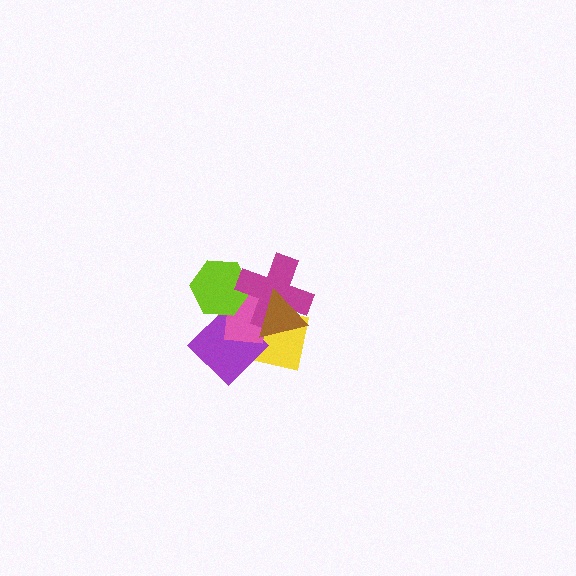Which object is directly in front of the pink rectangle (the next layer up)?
The lime hexagon is directly in front of the pink rectangle.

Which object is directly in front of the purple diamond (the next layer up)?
The pink rectangle is directly in front of the purple diamond.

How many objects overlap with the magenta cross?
4 objects overlap with the magenta cross.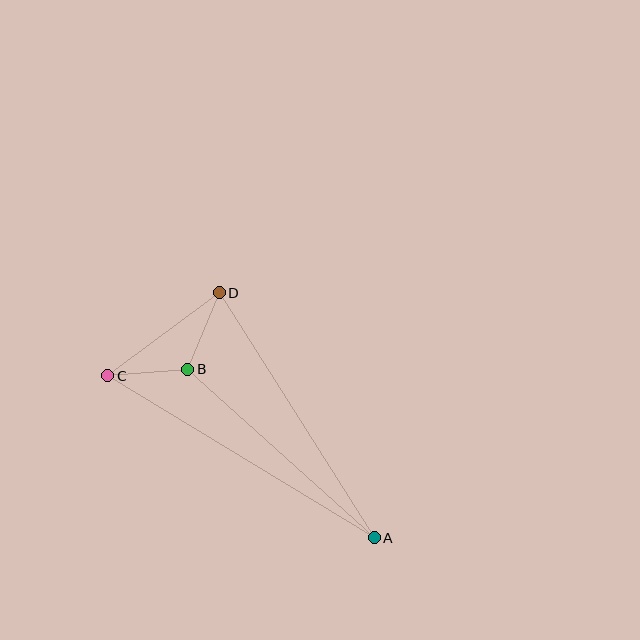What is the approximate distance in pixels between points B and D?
The distance between B and D is approximately 83 pixels.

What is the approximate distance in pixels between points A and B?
The distance between A and B is approximately 251 pixels.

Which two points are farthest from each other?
Points A and C are farthest from each other.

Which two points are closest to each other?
Points B and C are closest to each other.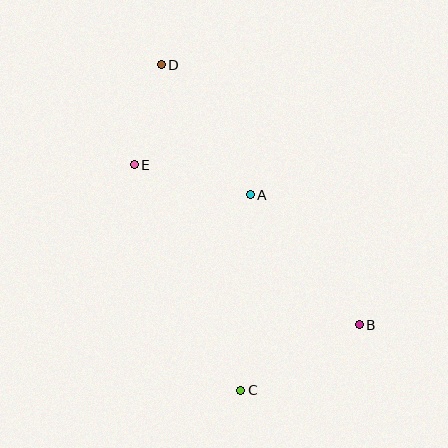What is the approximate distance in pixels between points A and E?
The distance between A and E is approximately 120 pixels.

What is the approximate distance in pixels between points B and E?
The distance between B and E is approximately 276 pixels.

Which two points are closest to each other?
Points D and E are closest to each other.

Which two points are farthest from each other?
Points C and D are farthest from each other.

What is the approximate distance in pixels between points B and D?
The distance between B and D is approximately 327 pixels.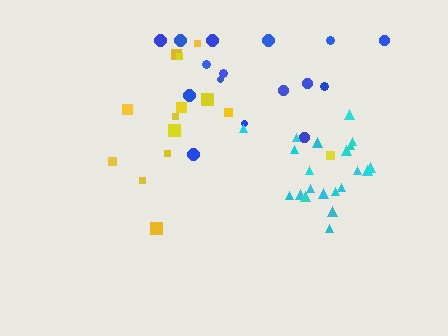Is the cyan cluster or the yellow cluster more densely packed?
Cyan.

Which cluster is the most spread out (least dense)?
Blue.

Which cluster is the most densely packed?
Cyan.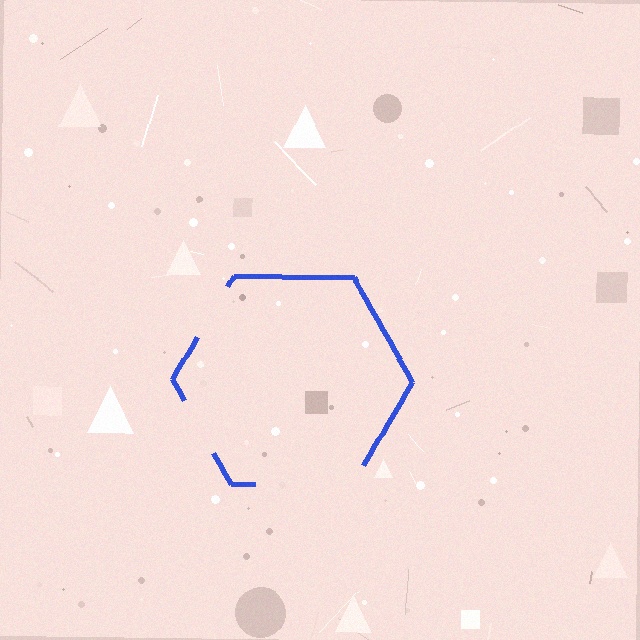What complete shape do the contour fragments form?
The contour fragments form a hexagon.